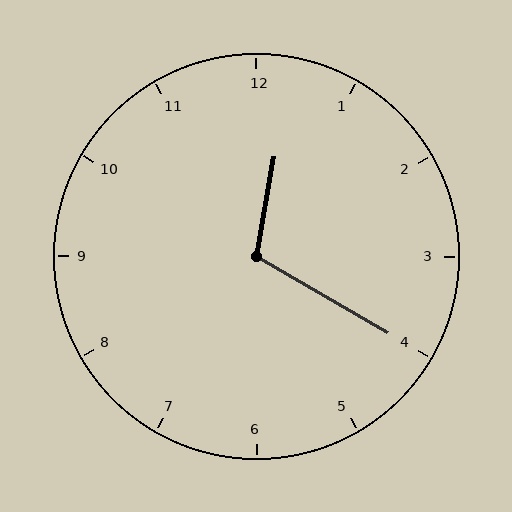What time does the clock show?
12:20.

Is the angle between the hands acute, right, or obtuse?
It is obtuse.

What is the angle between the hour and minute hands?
Approximately 110 degrees.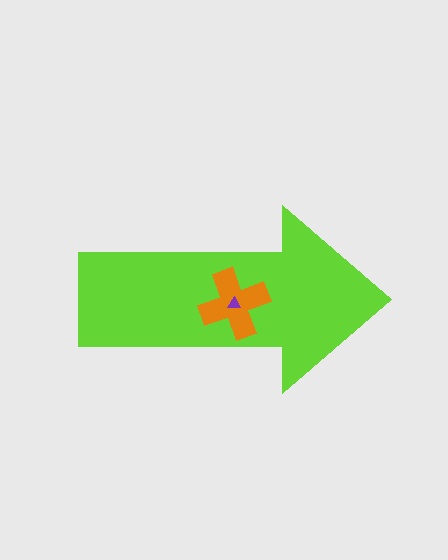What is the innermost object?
The purple triangle.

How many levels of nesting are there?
3.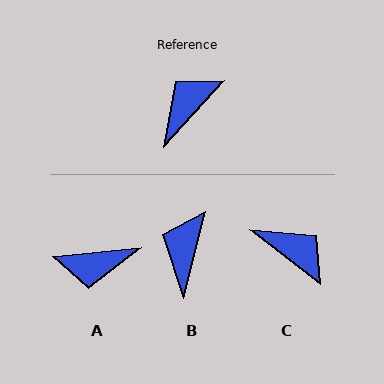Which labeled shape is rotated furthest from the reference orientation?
A, about 138 degrees away.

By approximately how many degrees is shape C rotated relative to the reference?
Approximately 85 degrees clockwise.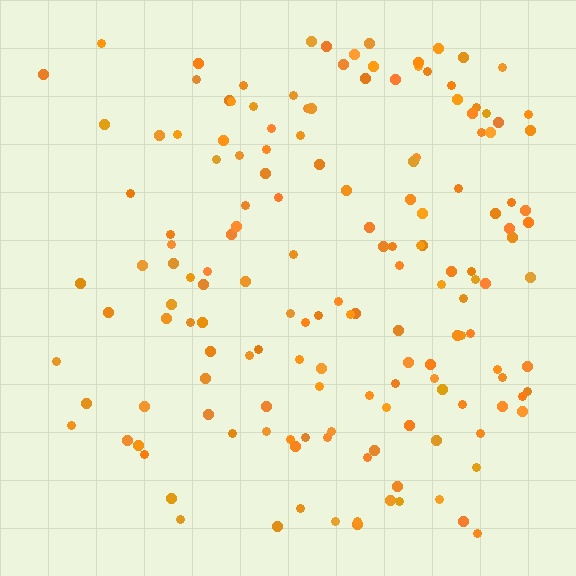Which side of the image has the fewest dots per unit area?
The left.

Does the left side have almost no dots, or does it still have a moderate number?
Still a moderate number, just noticeably fewer than the right.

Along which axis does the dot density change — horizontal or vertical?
Horizontal.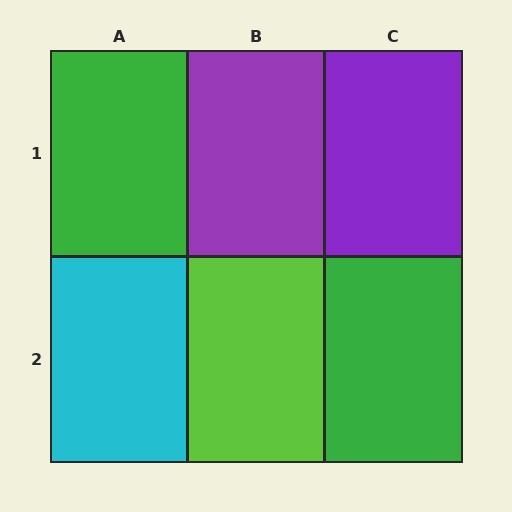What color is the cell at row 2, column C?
Green.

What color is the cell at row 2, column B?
Lime.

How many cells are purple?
2 cells are purple.